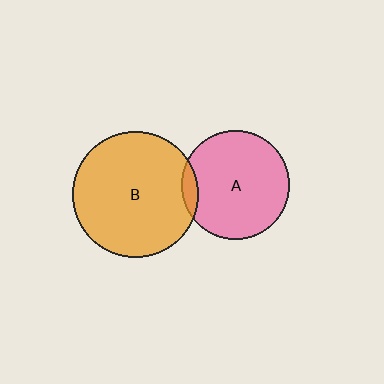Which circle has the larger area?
Circle B (orange).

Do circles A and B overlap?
Yes.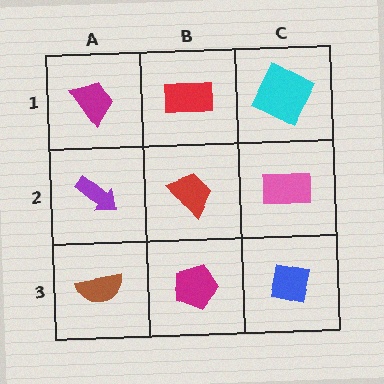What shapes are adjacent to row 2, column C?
A cyan square (row 1, column C), a blue square (row 3, column C), a red trapezoid (row 2, column B).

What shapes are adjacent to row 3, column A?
A purple arrow (row 2, column A), a magenta pentagon (row 3, column B).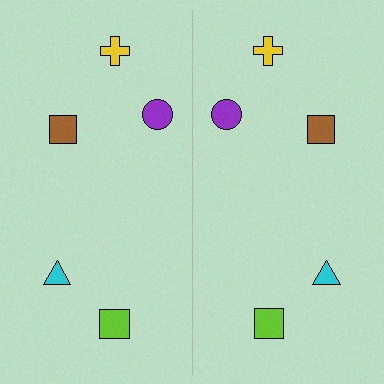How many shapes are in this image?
There are 10 shapes in this image.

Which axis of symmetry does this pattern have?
The pattern has a vertical axis of symmetry running through the center of the image.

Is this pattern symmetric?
Yes, this pattern has bilateral (reflection) symmetry.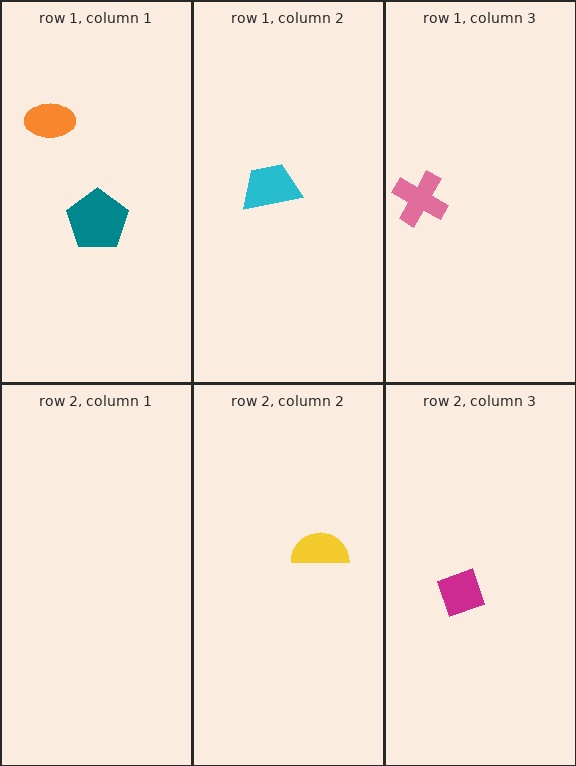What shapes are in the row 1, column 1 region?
The teal pentagon, the orange ellipse.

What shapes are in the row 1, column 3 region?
The pink cross.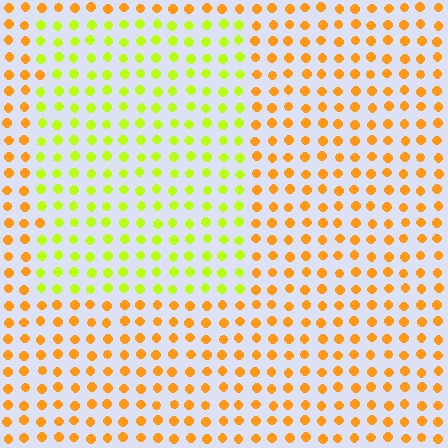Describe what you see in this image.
The image is filled with small orange elements in a uniform arrangement. A rectangle-shaped region is visible where the elements are tinted to a slightly different hue, forming a subtle color boundary.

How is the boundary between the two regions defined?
The boundary is defined purely by a slight shift in hue (about 45 degrees). Spacing, size, and orientation are identical on both sides.